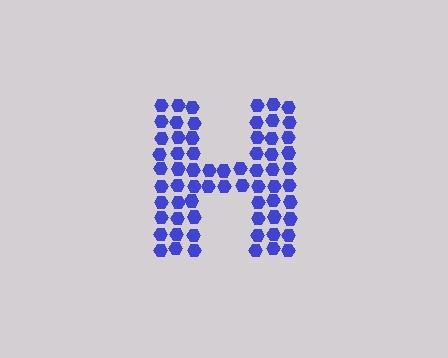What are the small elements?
The small elements are hexagons.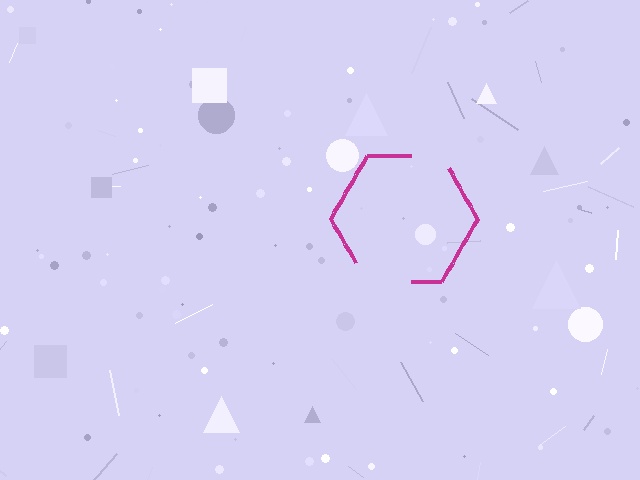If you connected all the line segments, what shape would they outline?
They would outline a hexagon.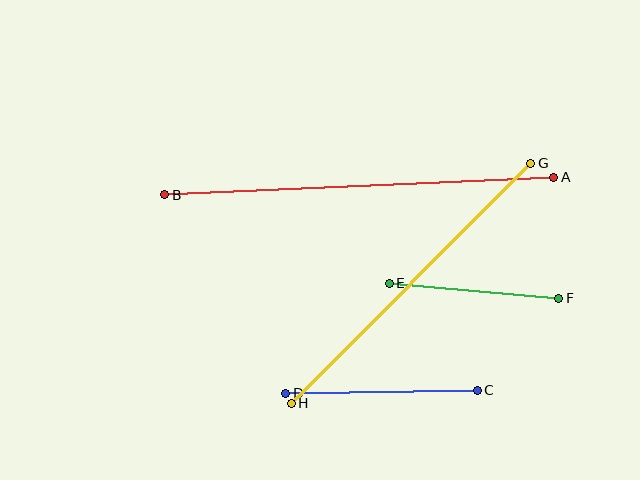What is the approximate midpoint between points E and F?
The midpoint is at approximately (474, 291) pixels.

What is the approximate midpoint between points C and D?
The midpoint is at approximately (381, 392) pixels.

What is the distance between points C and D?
The distance is approximately 192 pixels.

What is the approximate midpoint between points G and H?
The midpoint is at approximately (411, 283) pixels.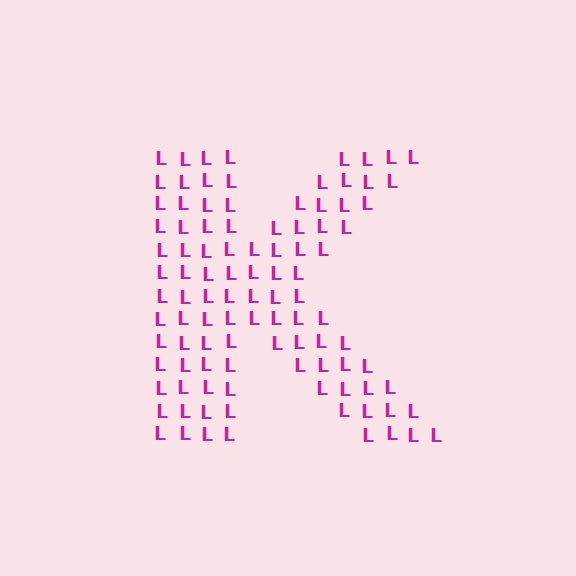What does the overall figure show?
The overall figure shows the letter K.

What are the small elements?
The small elements are letter L's.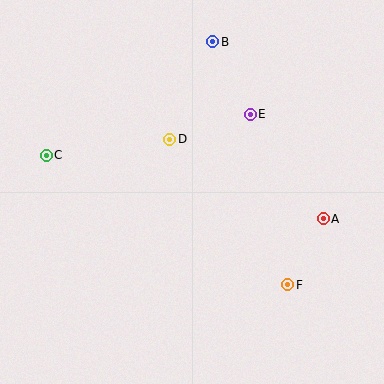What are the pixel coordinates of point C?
Point C is at (46, 155).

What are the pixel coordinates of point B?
Point B is at (213, 42).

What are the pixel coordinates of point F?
Point F is at (288, 285).